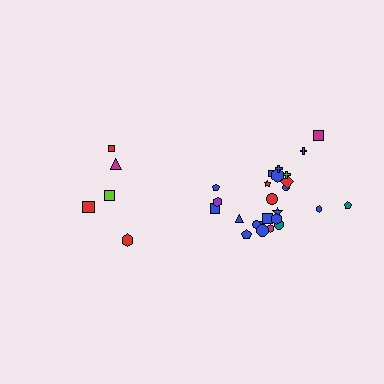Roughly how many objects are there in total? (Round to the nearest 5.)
Roughly 30 objects in total.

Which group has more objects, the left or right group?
The right group.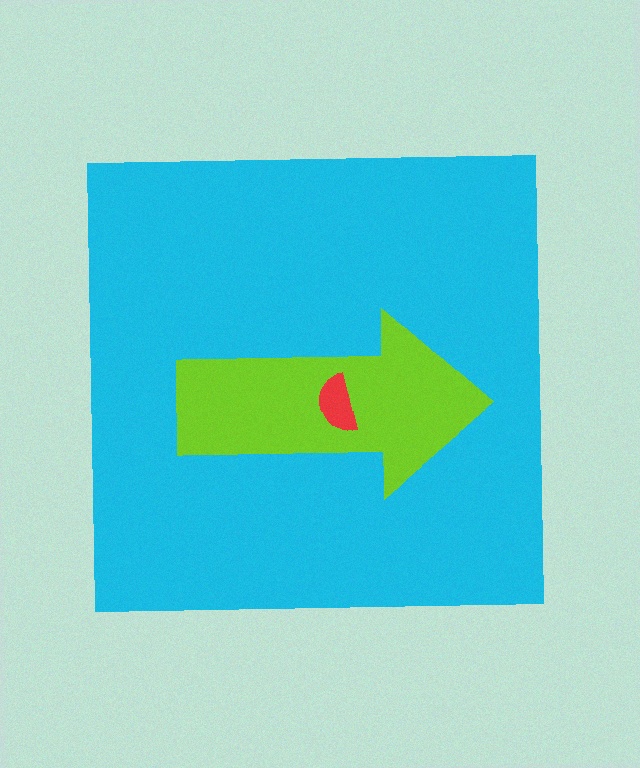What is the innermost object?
The red semicircle.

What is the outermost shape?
The cyan square.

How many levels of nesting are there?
3.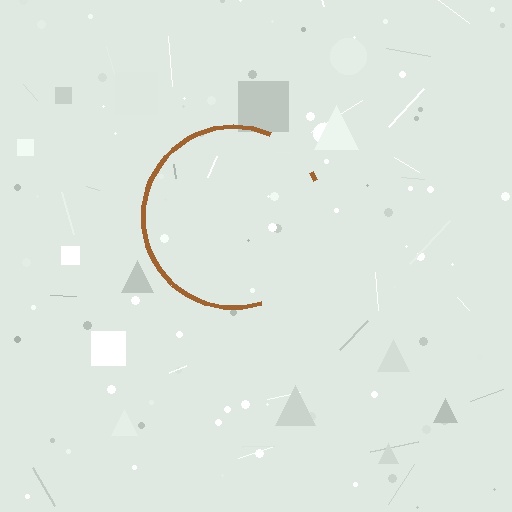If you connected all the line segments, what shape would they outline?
They would outline a circle.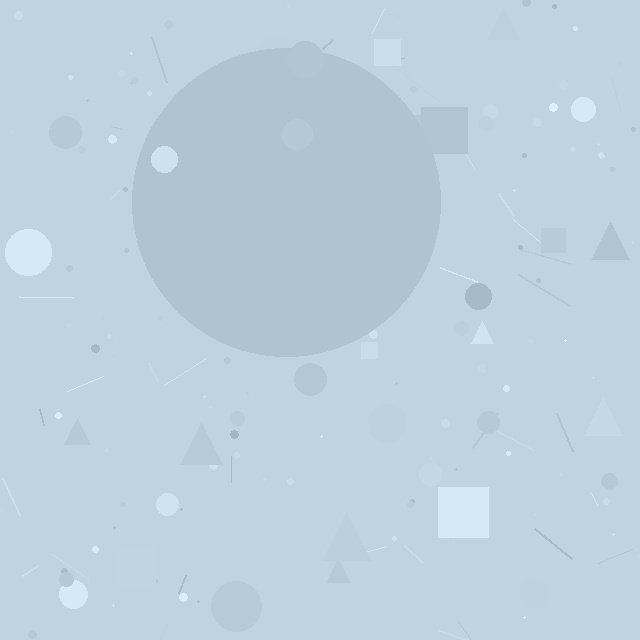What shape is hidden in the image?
A circle is hidden in the image.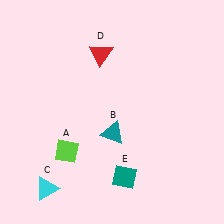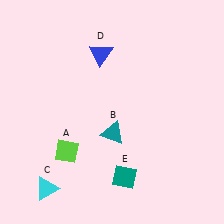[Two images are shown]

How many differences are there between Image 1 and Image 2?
There is 1 difference between the two images.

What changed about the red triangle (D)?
In Image 1, D is red. In Image 2, it changed to blue.